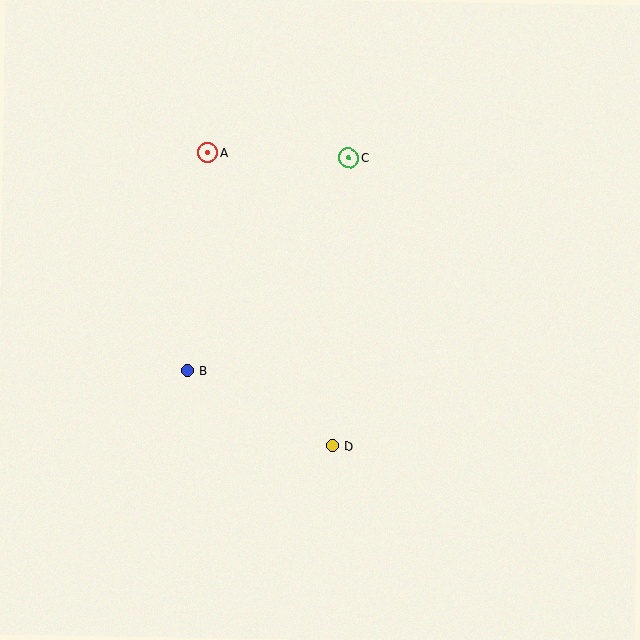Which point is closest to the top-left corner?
Point A is closest to the top-left corner.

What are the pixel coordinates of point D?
Point D is at (332, 446).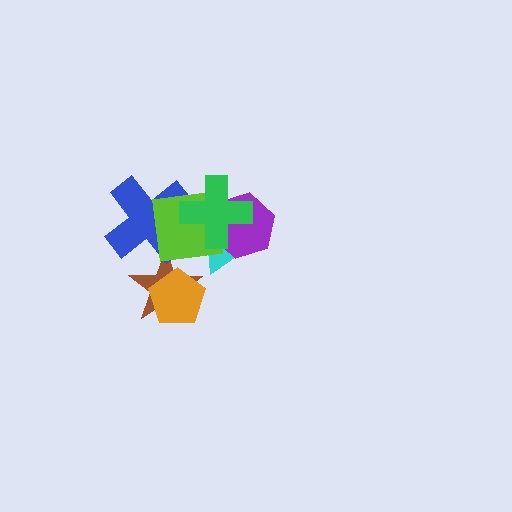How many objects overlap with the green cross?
4 objects overlap with the green cross.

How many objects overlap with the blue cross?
3 objects overlap with the blue cross.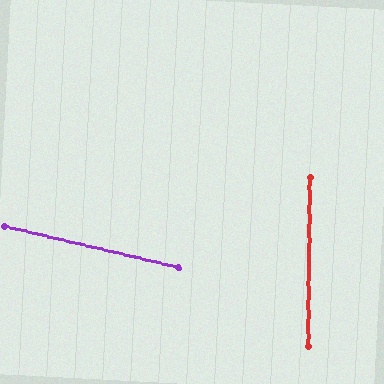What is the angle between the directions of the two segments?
Approximately 78 degrees.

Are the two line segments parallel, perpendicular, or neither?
Neither parallel nor perpendicular — they differ by about 78°.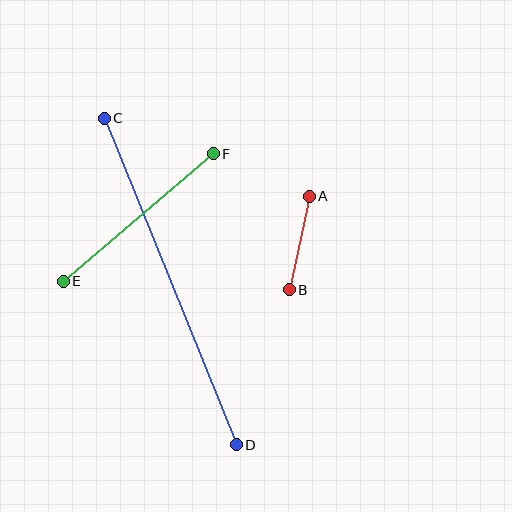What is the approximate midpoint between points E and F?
The midpoint is at approximately (138, 218) pixels.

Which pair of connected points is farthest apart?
Points C and D are farthest apart.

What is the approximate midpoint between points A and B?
The midpoint is at approximately (299, 243) pixels.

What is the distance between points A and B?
The distance is approximately 96 pixels.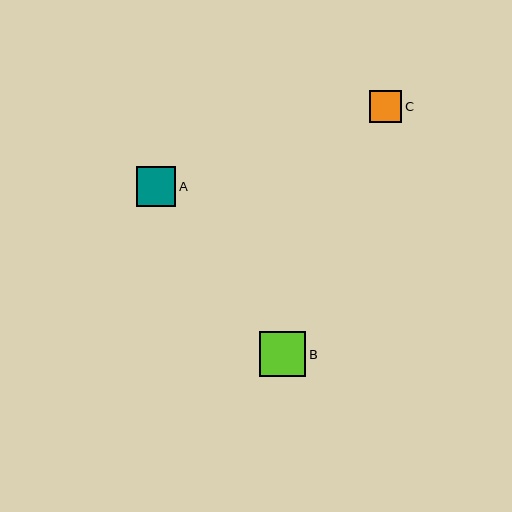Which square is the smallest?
Square C is the smallest with a size of approximately 32 pixels.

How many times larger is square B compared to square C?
Square B is approximately 1.4 times the size of square C.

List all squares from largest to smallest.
From largest to smallest: B, A, C.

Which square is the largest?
Square B is the largest with a size of approximately 46 pixels.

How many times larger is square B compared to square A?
Square B is approximately 1.2 times the size of square A.